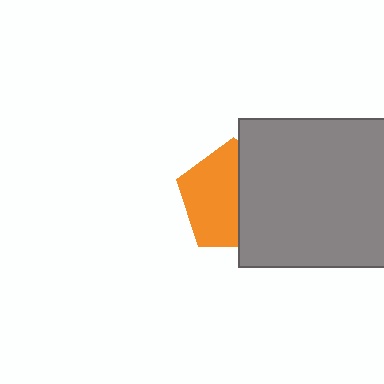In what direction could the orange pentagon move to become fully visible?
The orange pentagon could move left. That would shift it out from behind the gray square entirely.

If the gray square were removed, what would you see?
You would see the complete orange pentagon.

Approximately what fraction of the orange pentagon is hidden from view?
Roughly 45% of the orange pentagon is hidden behind the gray square.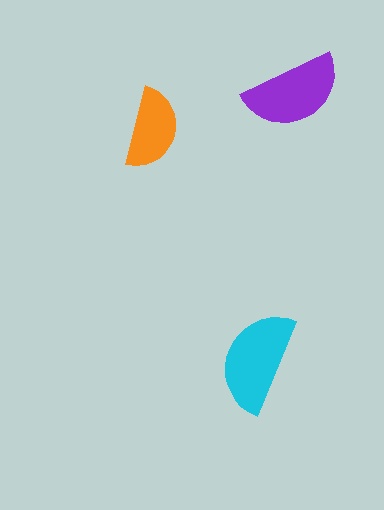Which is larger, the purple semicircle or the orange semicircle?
The purple one.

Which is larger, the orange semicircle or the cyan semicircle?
The cyan one.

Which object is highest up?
The purple semicircle is topmost.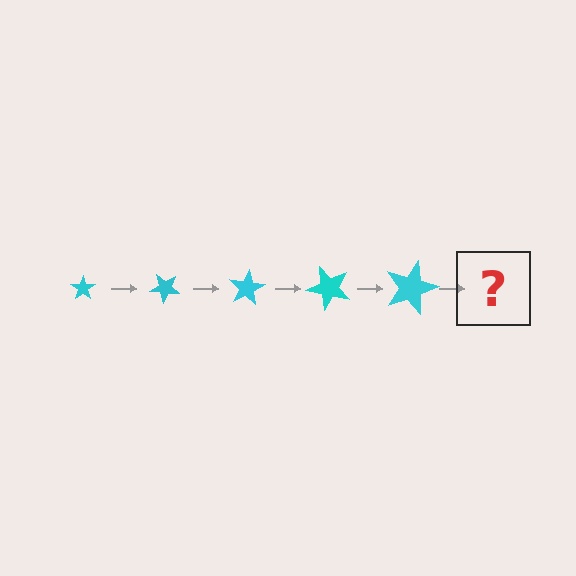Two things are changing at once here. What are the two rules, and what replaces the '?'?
The two rules are that the star grows larger each step and it rotates 40 degrees each step. The '?' should be a star, larger than the previous one and rotated 200 degrees from the start.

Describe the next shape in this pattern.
It should be a star, larger than the previous one and rotated 200 degrees from the start.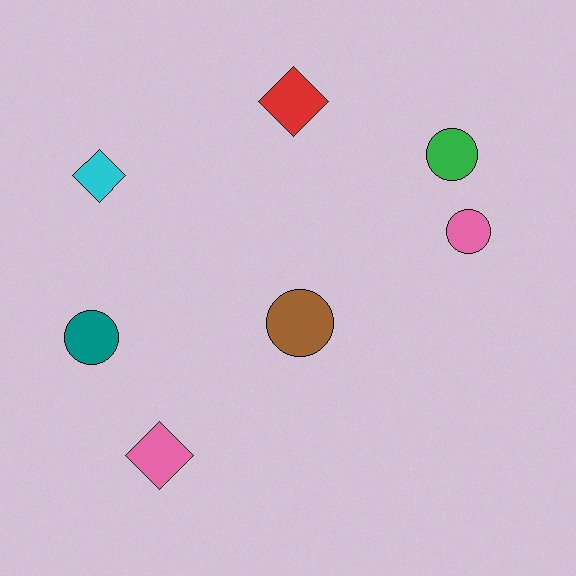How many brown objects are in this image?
There is 1 brown object.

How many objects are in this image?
There are 7 objects.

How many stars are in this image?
There are no stars.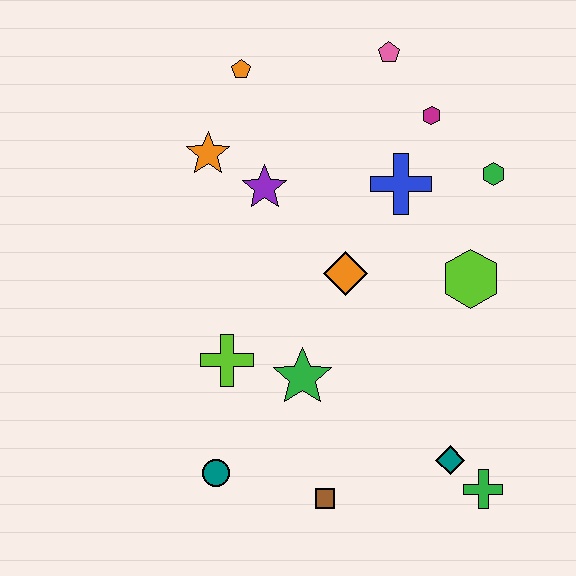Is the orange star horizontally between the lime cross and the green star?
No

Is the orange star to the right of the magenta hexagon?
No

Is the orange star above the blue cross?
Yes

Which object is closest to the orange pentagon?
The orange star is closest to the orange pentagon.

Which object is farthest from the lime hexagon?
The teal circle is farthest from the lime hexagon.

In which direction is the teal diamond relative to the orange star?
The teal diamond is below the orange star.